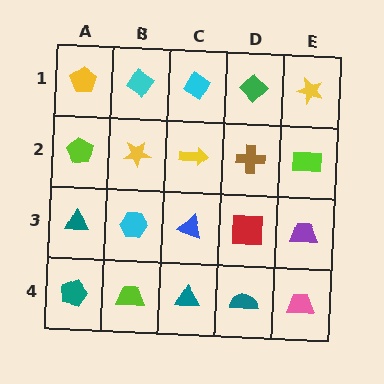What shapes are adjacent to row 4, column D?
A red square (row 3, column D), a teal triangle (row 4, column C), a pink trapezoid (row 4, column E).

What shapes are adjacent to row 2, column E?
A yellow star (row 1, column E), a purple trapezoid (row 3, column E), a brown cross (row 2, column D).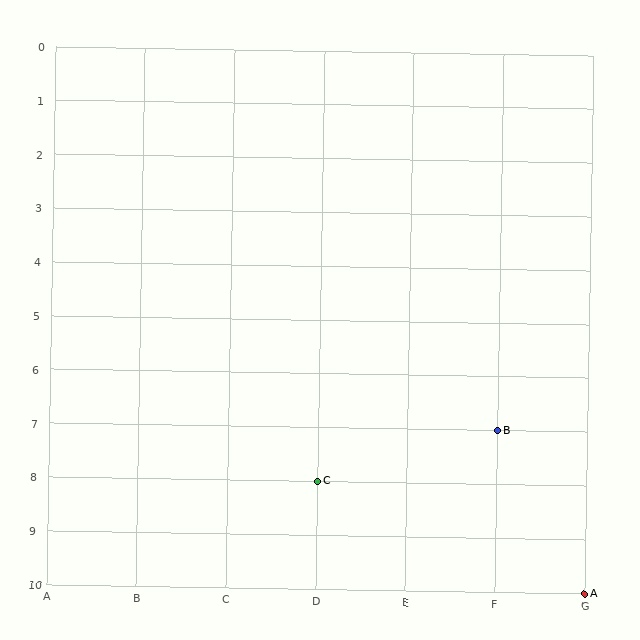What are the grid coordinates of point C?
Point C is at grid coordinates (D, 8).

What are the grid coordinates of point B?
Point B is at grid coordinates (F, 7).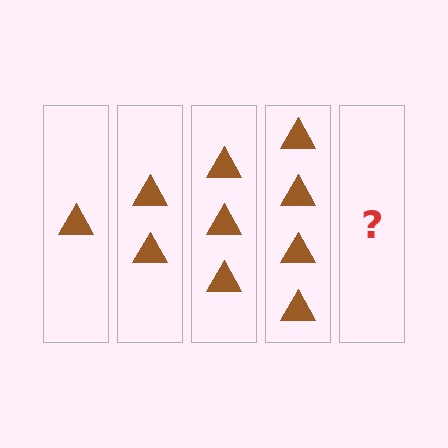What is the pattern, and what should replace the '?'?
The pattern is that each step adds one more triangle. The '?' should be 5 triangles.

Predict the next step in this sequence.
The next step is 5 triangles.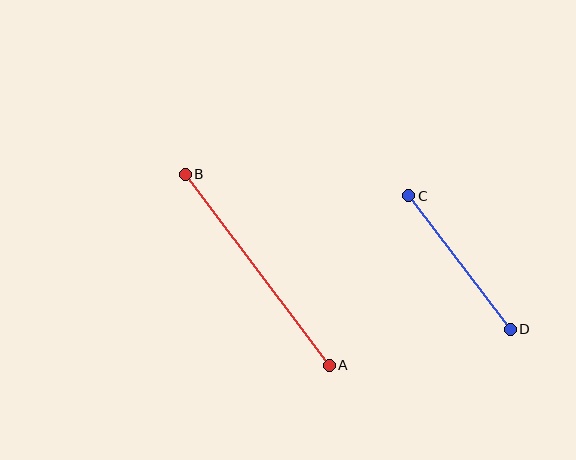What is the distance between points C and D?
The distance is approximately 168 pixels.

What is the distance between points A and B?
The distance is approximately 239 pixels.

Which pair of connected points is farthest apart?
Points A and B are farthest apart.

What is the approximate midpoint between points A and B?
The midpoint is at approximately (257, 270) pixels.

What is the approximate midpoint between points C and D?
The midpoint is at approximately (460, 262) pixels.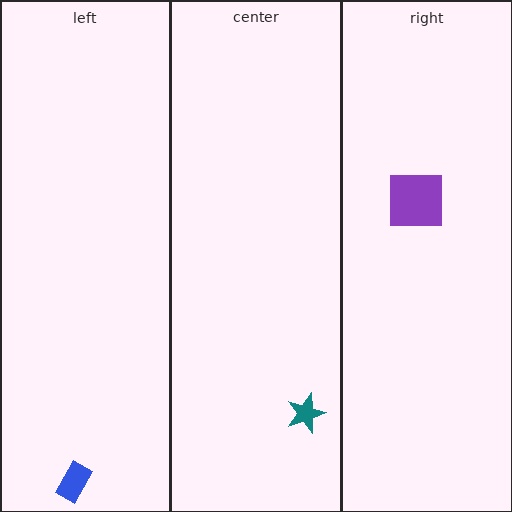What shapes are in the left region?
The blue rectangle.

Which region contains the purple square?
The right region.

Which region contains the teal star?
The center region.